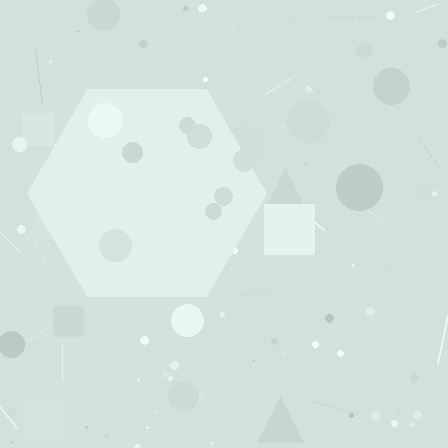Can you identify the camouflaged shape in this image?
The camouflaged shape is a hexagon.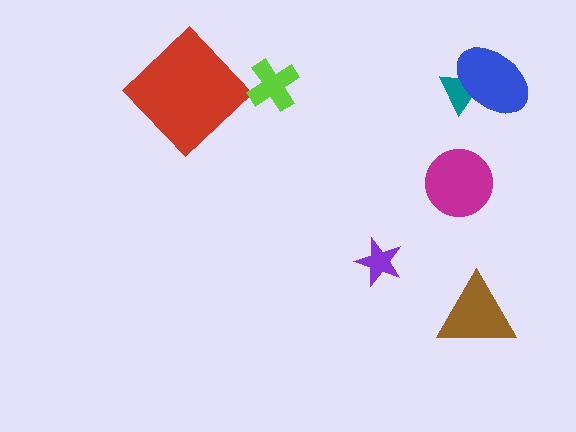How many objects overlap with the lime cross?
0 objects overlap with the lime cross.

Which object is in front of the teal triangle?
The blue ellipse is in front of the teal triangle.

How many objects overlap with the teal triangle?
1 object overlaps with the teal triangle.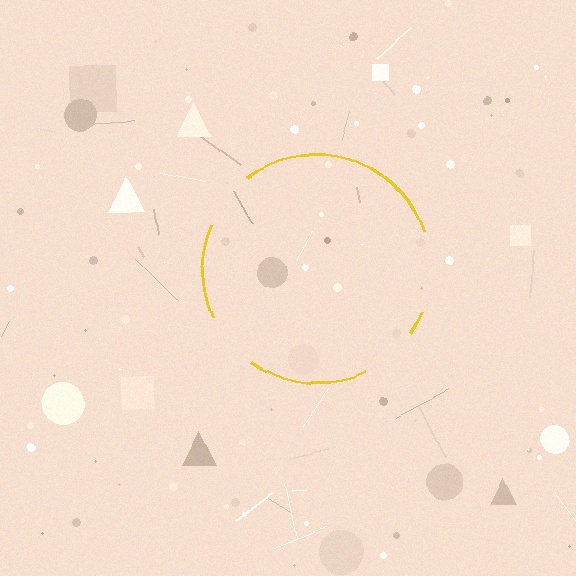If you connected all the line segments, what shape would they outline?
They would outline a circle.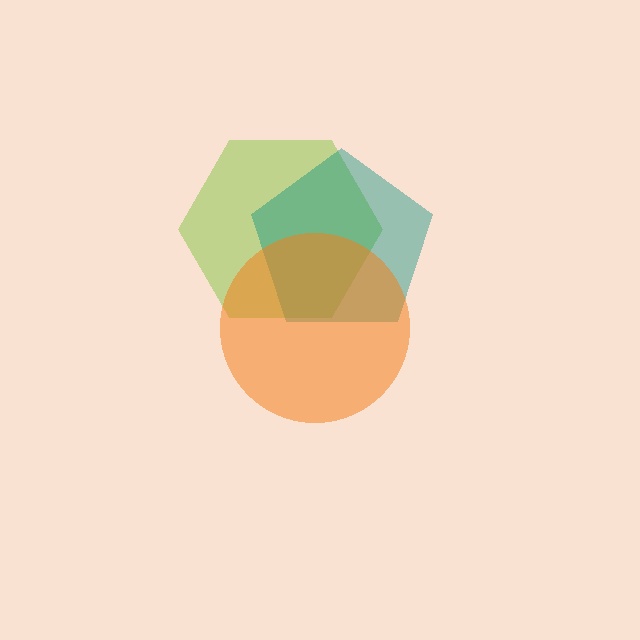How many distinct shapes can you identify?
There are 3 distinct shapes: a lime hexagon, a teal pentagon, an orange circle.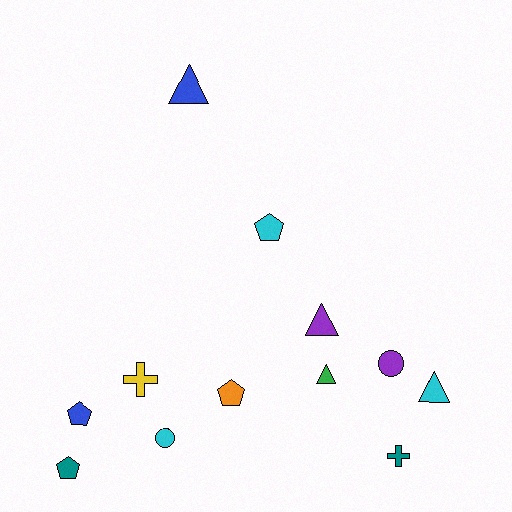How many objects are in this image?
There are 12 objects.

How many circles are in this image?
There are 2 circles.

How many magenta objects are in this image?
There are no magenta objects.